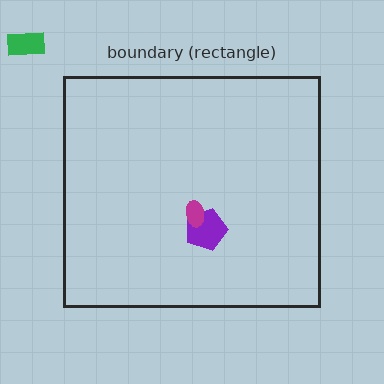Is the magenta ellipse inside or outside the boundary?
Inside.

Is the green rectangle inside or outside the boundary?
Outside.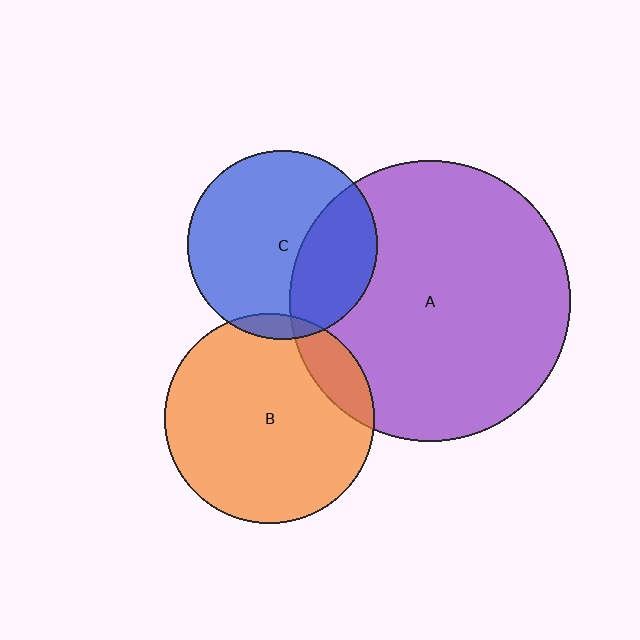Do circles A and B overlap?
Yes.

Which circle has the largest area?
Circle A (purple).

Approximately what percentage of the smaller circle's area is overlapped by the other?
Approximately 15%.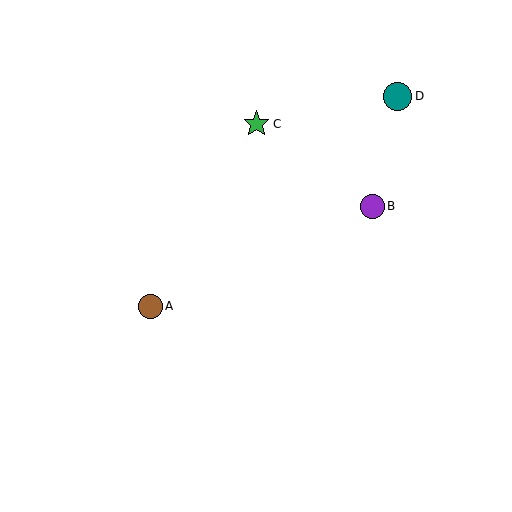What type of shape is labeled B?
Shape B is a purple circle.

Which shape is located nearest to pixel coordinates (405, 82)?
The teal circle (labeled D) at (397, 96) is nearest to that location.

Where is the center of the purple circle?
The center of the purple circle is at (372, 206).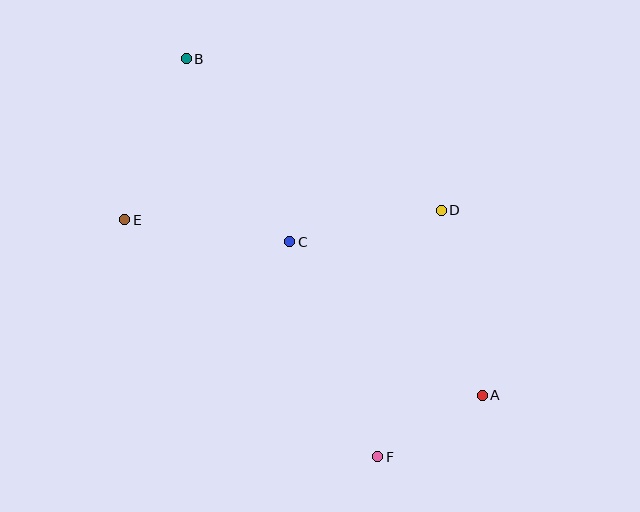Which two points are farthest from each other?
Points A and B are farthest from each other.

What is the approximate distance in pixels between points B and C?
The distance between B and C is approximately 210 pixels.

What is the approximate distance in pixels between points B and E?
The distance between B and E is approximately 172 pixels.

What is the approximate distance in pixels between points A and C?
The distance between A and C is approximately 246 pixels.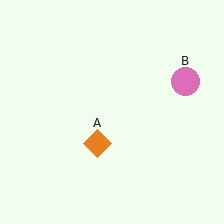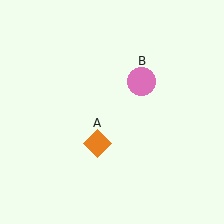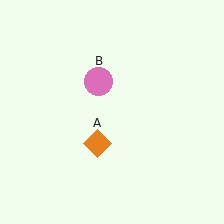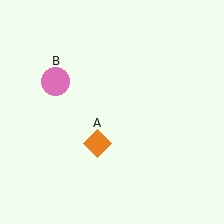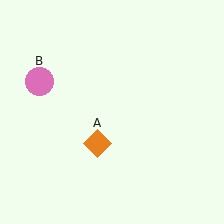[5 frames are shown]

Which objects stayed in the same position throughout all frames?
Orange diamond (object A) remained stationary.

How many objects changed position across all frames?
1 object changed position: pink circle (object B).